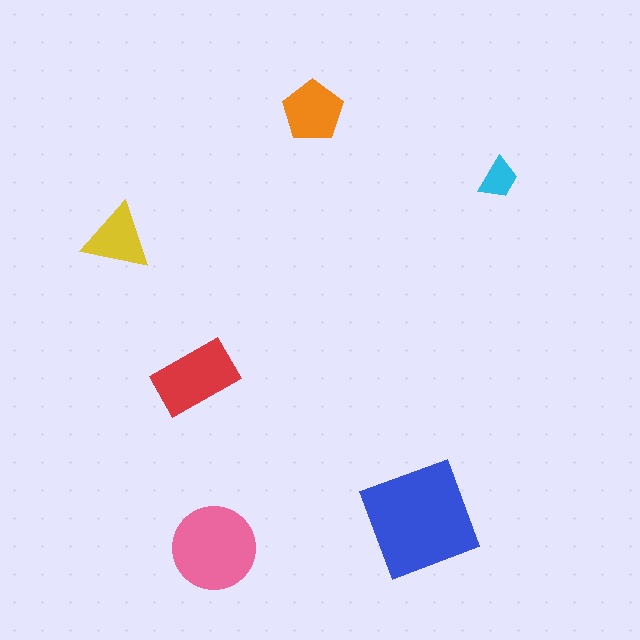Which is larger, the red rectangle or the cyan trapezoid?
The red rectangle.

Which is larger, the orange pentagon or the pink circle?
The pink circle.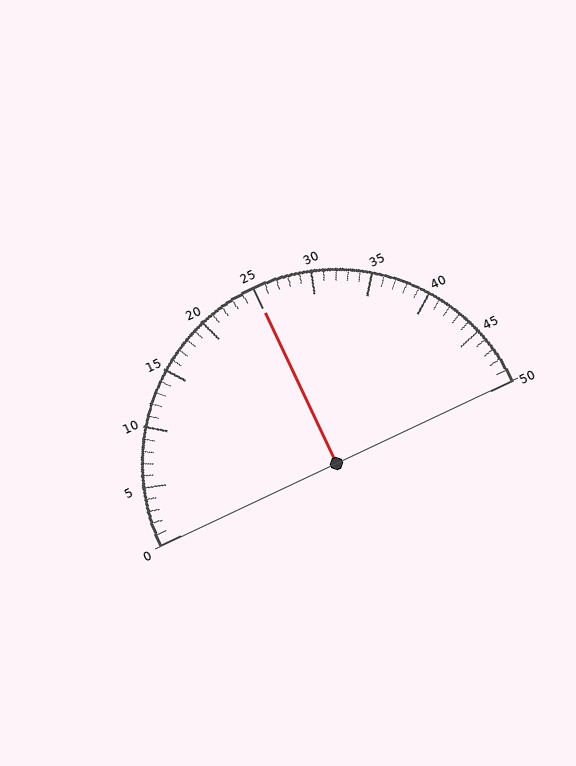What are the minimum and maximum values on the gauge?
The gauge ranges from 0 to 50.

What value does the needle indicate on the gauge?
The needle indicates approximately 25.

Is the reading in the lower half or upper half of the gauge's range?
The reading is in the upper half of the range (0 to 50).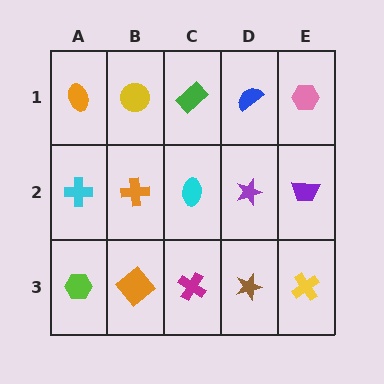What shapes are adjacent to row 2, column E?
A pink hexagon (row 1, column E), a yellow cross (row 3, column E), a purple star (row 2, column D).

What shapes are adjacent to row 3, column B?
An orange cross (row 2, column B), a lime hexagon (row 3, column A), a magenta cross (row 3, column C).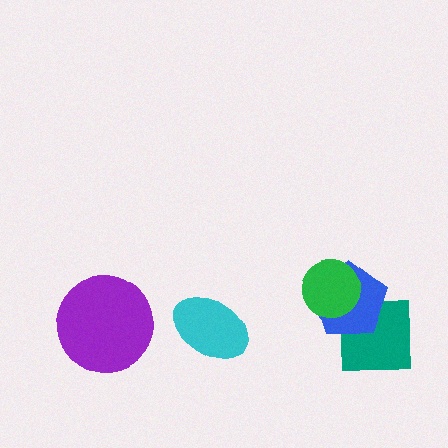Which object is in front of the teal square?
The blue pentagon is in front of the teal square.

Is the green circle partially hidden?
No, no other shape covers it.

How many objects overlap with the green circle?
1 object overlaps with the green circle.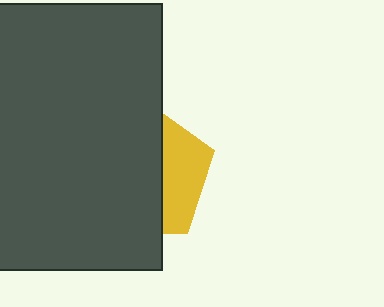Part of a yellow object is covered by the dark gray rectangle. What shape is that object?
It is a pentagon.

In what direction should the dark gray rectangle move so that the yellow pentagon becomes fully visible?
The dark gray rectangle should move left. That is the shortest direction to clear the overlap and leave the yellow pentagon fully visible.